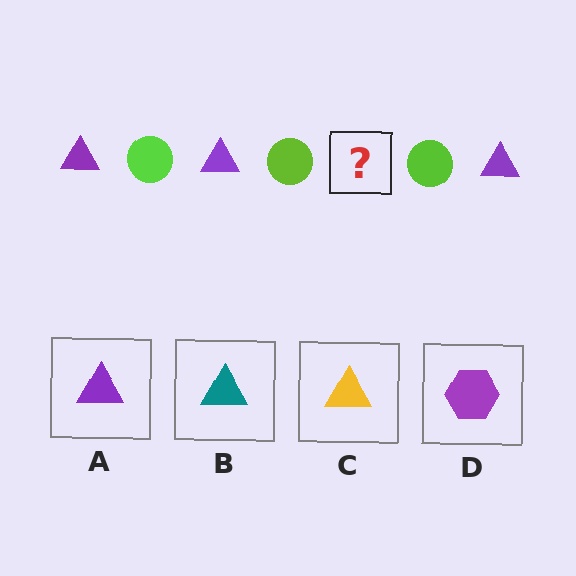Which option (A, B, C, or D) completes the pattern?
A.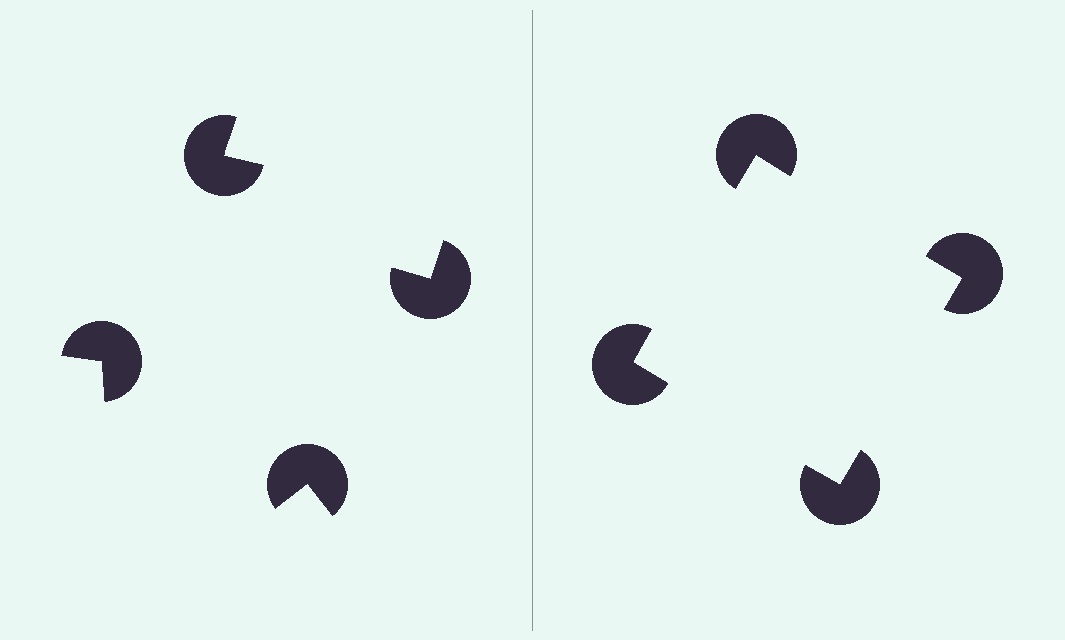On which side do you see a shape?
An illusory square appears on the right side. On the left side the wedge cuts are rotated, so no coherent shape forms.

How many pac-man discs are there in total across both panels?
8 — 4 on each side.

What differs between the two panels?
The pac-man discs are positioned identically on both sides; only the wedge orientations differ. On the right they align to a square; on the left they are misaligned.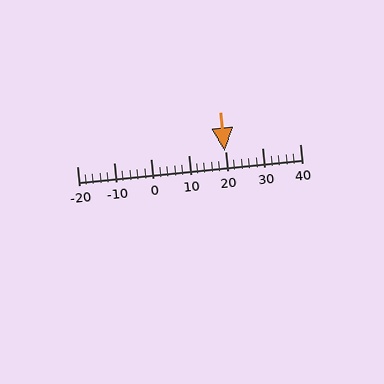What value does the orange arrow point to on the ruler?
The orange arrow points to approximately 20.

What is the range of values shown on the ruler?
The ruler shows values from -20 to 40.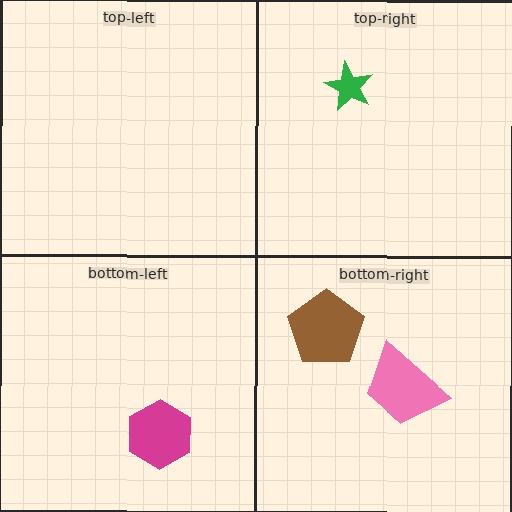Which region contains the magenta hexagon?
The bottom-left region.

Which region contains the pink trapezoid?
The bottom-right region.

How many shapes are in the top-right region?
1.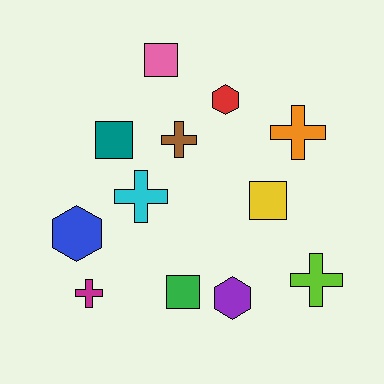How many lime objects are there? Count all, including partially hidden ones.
There is 1 lime object.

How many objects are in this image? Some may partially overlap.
There are 12 objects.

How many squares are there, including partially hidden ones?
There are 4 squares.